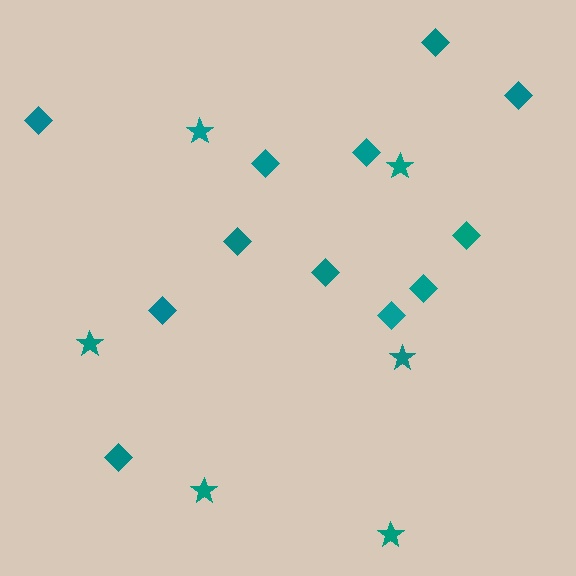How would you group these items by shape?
There are 2 groups: one group of diamonds (12) and one group of stars (6).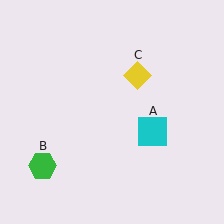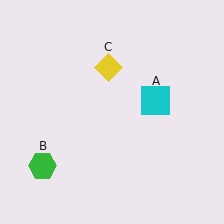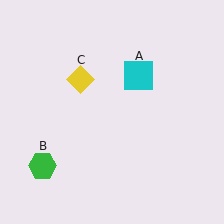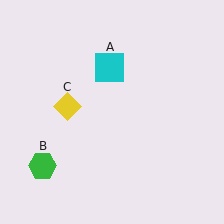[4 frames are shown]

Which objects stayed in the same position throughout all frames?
Green hexagon (object B) remained stationary.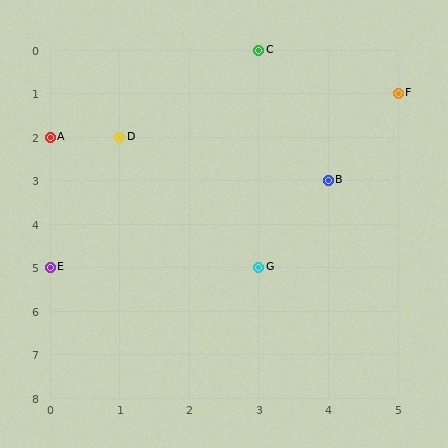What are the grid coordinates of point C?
Point C is at grid coordinates (3, 0).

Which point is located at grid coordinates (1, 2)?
Point D is at (1, 2).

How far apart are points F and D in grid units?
Points F and D are 4 columns and 1 row apart (about 4.1 grid units diagonally).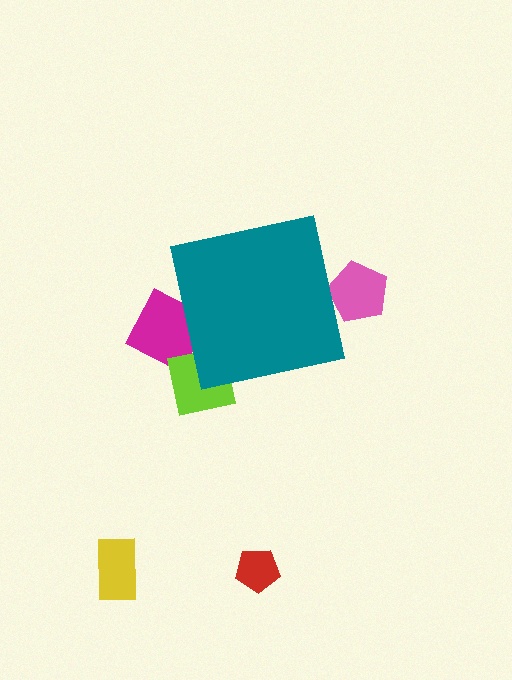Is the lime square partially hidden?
Yes, the lime square is partially hidden behind the teal square.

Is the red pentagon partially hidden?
No, the red pentagon is fully visible.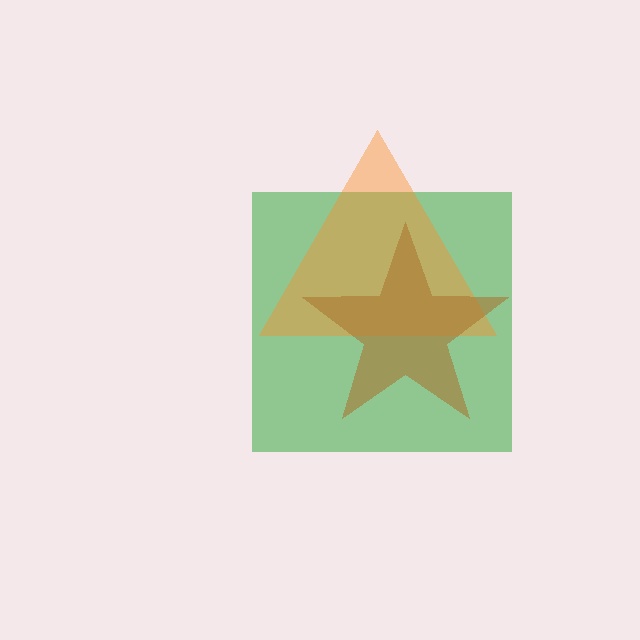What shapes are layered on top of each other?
The layered shapes are: a green square, an orange triangle, a brown star.